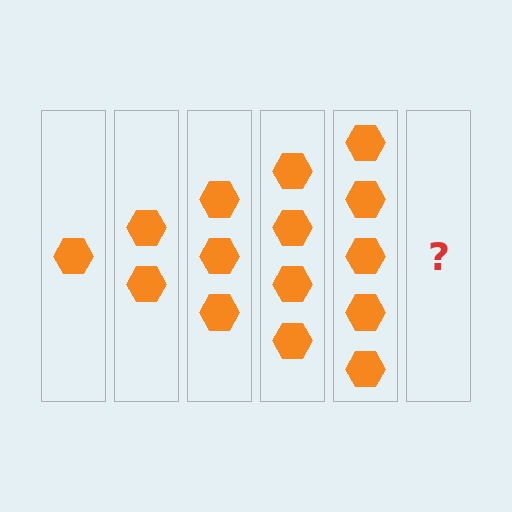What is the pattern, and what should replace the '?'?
The pattern is that each step adds one more hexagon. The '?' should be 6 hexagons.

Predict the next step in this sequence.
The next step is 6 hexagons.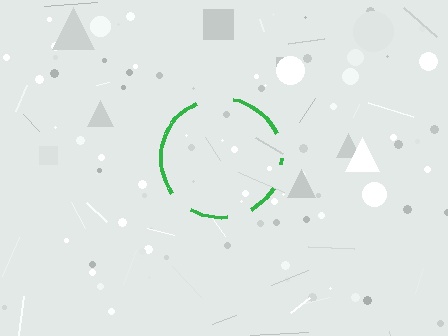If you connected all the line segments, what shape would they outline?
They would outline a circle.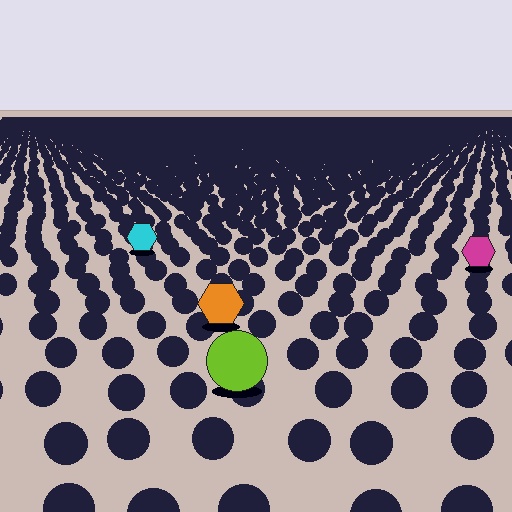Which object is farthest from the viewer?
The cyan hexagon is farthest from the viewer. It appears smaller and the ground texture around it is denser.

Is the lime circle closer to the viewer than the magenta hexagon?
Yes. The lime circle is closer — you can tell from the texture gradient: the ground texture is coarser near it.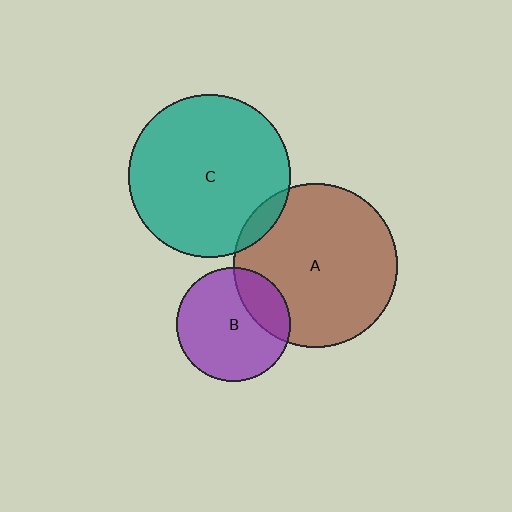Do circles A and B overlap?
Yes.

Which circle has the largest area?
Circle A (brown).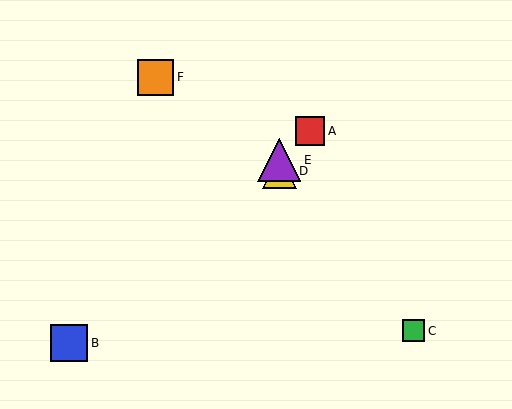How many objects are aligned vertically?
2 objects (D, E) are aligned vertically.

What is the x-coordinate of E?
Object E is at x≈279.